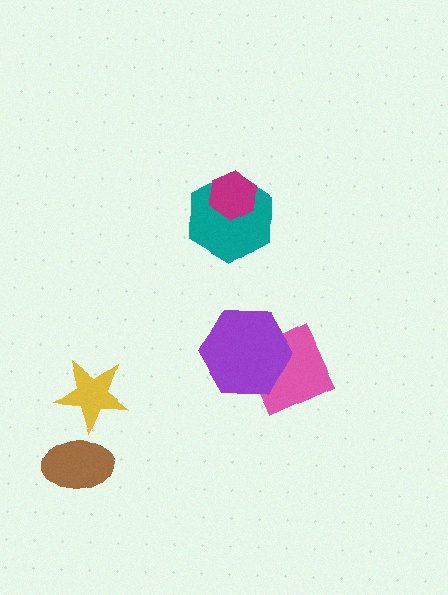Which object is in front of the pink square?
The purple hexagon is in front of the pink square.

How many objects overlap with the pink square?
1 object overlaps with the pink square.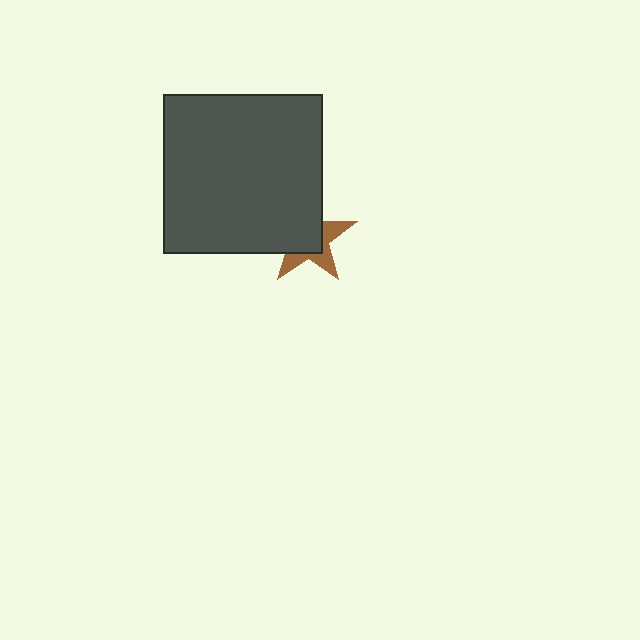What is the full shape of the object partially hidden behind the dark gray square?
The partially hidden object is a brown star.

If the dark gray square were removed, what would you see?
You would see the complete brown star.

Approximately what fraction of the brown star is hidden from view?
Roughly 60% of the brown star is hidden behind the dark gray square.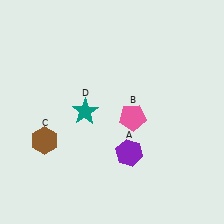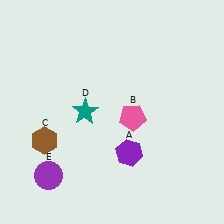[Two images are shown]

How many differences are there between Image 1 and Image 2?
There is 1 difference between the two images.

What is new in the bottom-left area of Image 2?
A purple circle (E) was added in the bottom-left area of Image 2.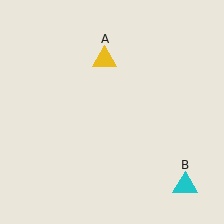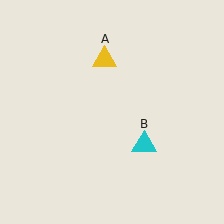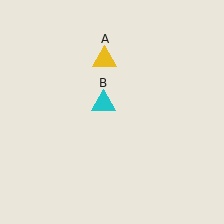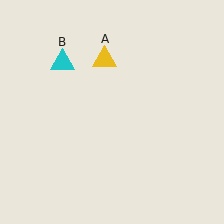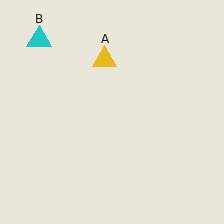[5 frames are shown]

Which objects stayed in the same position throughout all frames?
Yellow triangle (object A) remained stationary.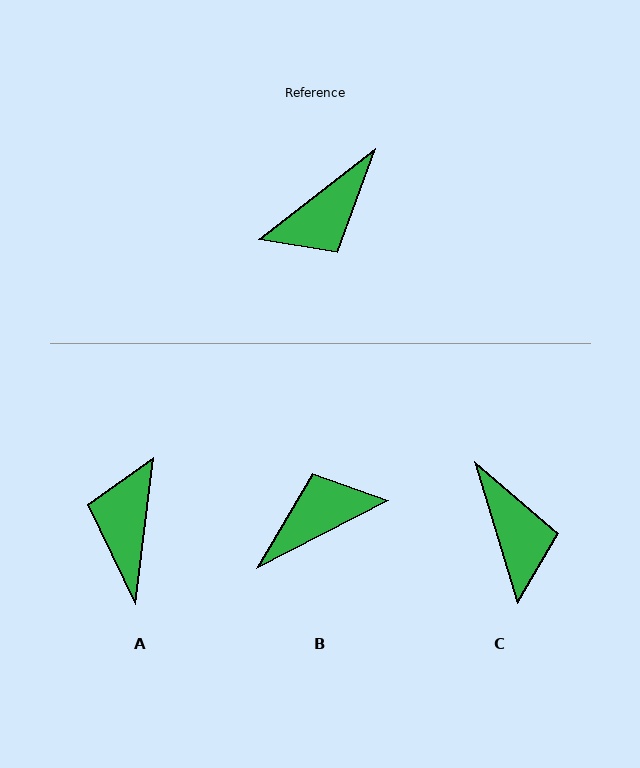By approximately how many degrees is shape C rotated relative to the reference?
Approximately 69 degrees counter-clockwise.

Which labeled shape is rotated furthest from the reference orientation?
B, about 170 degrees away.